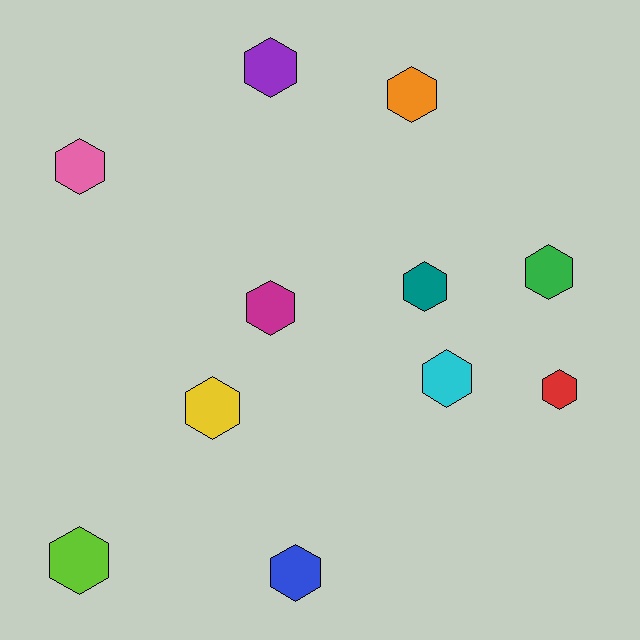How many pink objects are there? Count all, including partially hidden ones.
There is 1 pink object.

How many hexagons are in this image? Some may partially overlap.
There are 11 hexagons.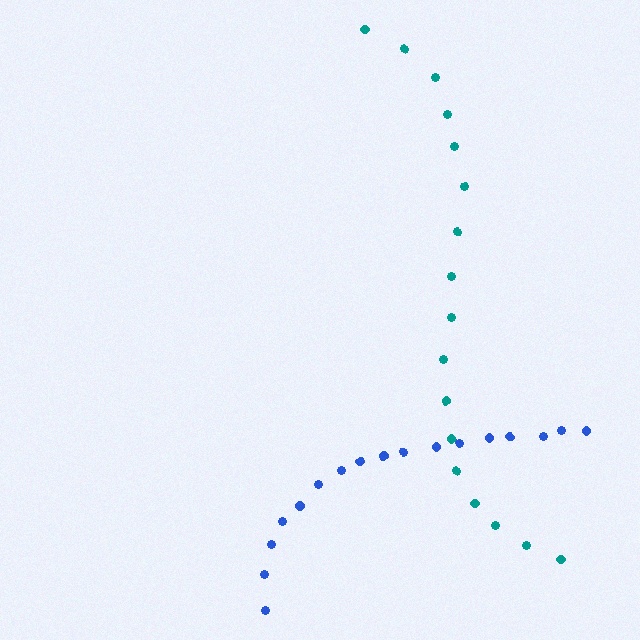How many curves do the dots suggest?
There are 2 distinct paths.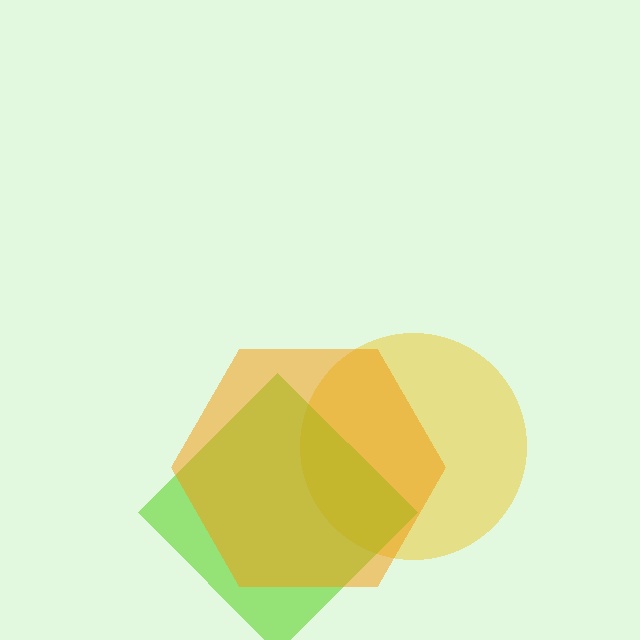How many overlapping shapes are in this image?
There are 3 overlapping shapes in the image.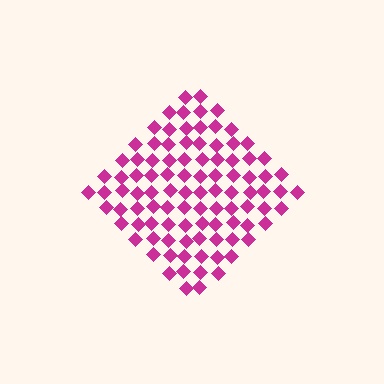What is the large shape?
The large shape is a diamond.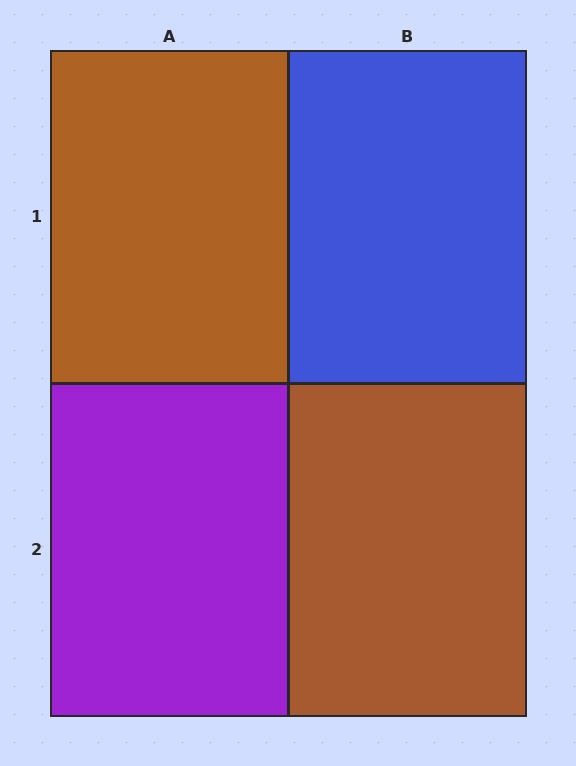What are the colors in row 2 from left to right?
Purple, brown.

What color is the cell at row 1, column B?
Blue.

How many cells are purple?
1 cell is purple.